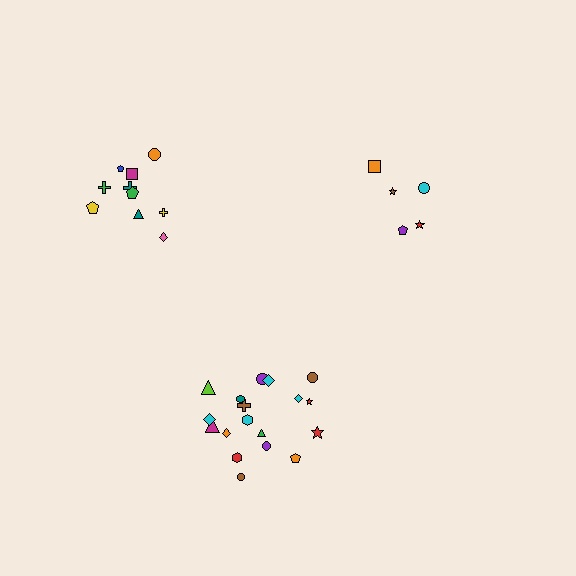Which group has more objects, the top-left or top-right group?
The top-left group.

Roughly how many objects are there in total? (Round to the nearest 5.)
Roughly 35 objects in total.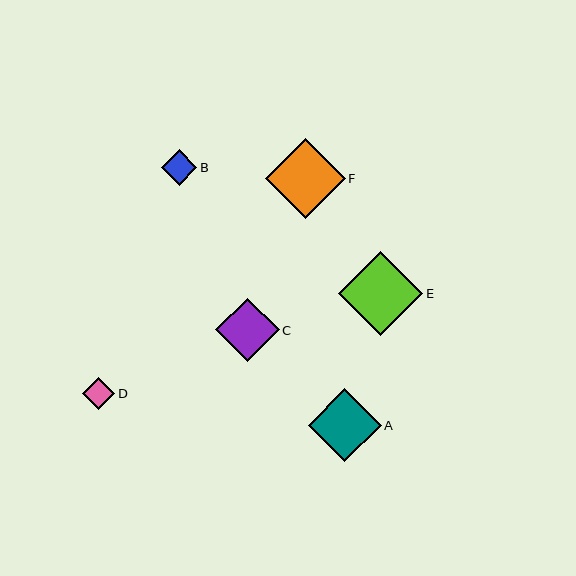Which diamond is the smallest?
Diamond D is the smallest with a size of approximately 33 pixels.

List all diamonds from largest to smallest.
From largest to smallest: E, F, A, C, B, D.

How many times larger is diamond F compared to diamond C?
Diamond F is approximately 1.3 times the size of diamond C.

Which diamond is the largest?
Diamond E is the largest with a size of approximately 84 pixels.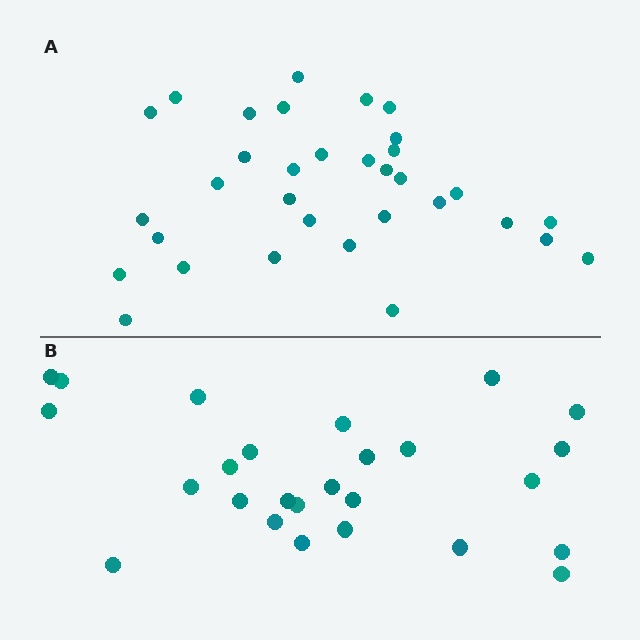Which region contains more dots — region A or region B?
Region A (the top region) has more dots.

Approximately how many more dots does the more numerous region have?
Region A has roughly 8 or so more dots than region B.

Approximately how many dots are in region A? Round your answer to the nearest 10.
About 30 dots. (The exact count is 33, which rounds to 30.)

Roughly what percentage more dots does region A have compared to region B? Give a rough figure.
About 25% more.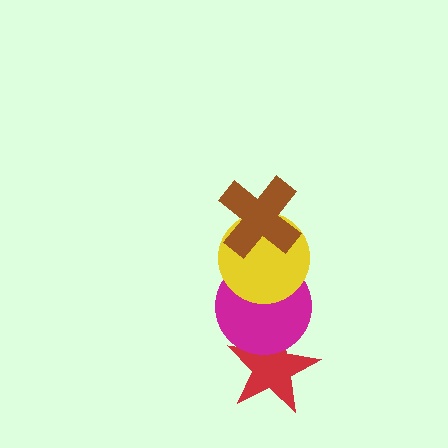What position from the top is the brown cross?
The brown cross is 1st from the top.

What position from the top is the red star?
The red star is 4th from the top.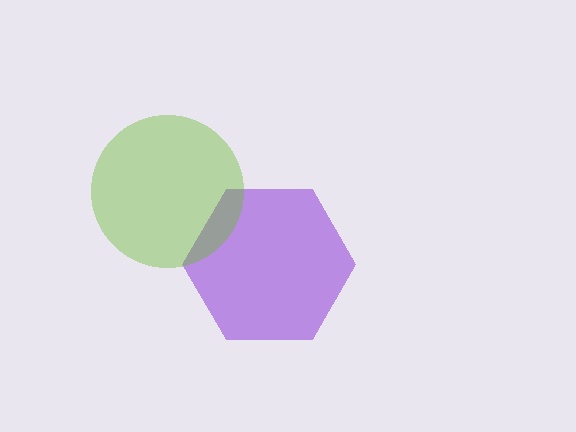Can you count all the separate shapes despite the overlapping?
Yes, there are 2 separate shapes.